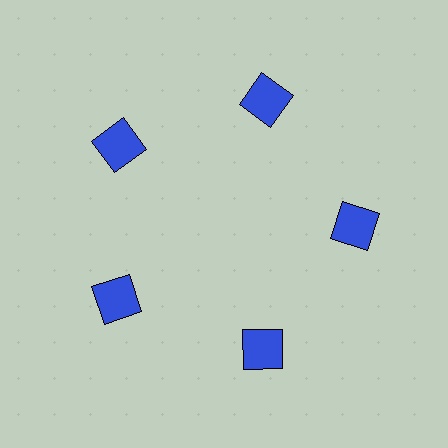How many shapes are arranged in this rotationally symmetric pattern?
There are 5 shapes, arranged in 5 groups of 1.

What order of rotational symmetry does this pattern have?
This pattern has 5-fold rotational symmetry.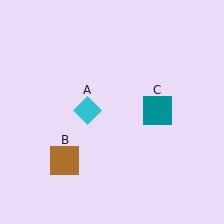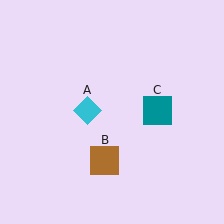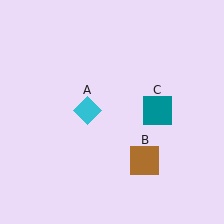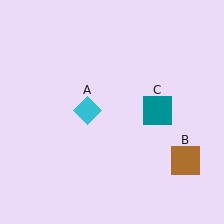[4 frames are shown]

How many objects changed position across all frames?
1 object changed position: brown square (object B).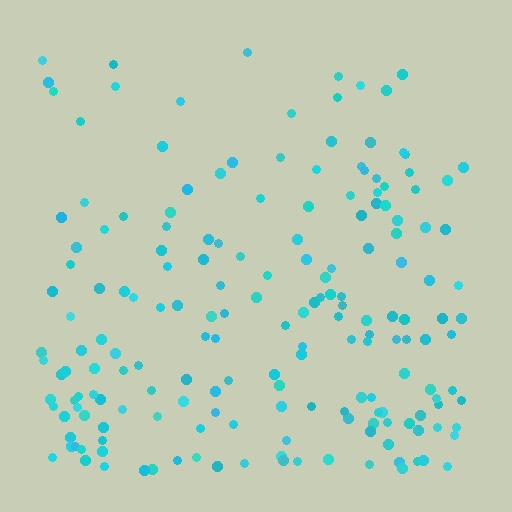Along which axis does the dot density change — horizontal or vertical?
Vertical.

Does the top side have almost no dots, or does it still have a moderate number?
Still a moderate number, just noticeably fewer than the bottom.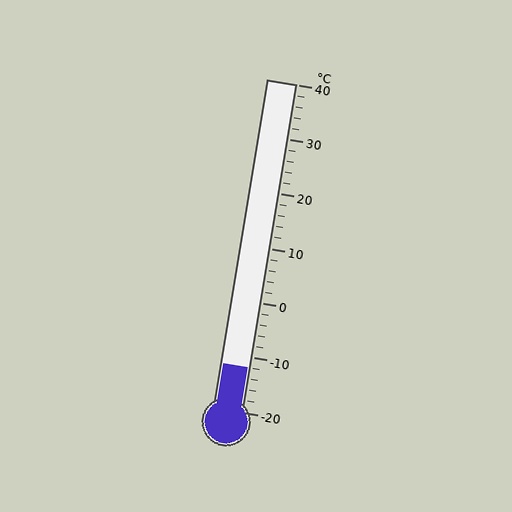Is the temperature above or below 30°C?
The temperature is below 30°C.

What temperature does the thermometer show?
The thermometer shows approximately -12°C.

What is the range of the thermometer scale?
The thermometer scale ranges from -20°C to 40°C.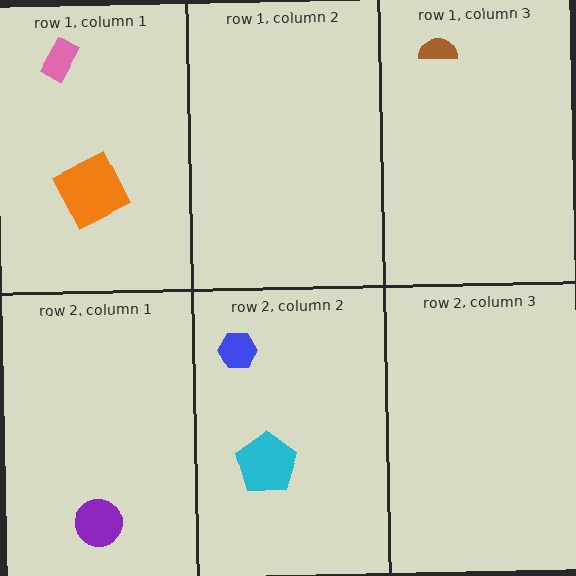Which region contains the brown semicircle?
The row 1, column 3 region.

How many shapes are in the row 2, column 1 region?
1.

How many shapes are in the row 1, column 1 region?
2.